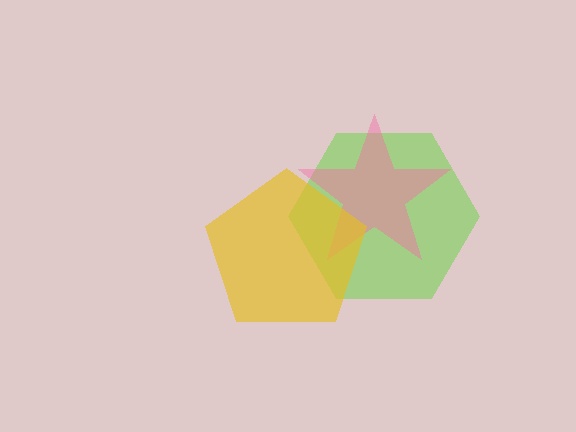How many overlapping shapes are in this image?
There are 3 overlapping shapes in the image.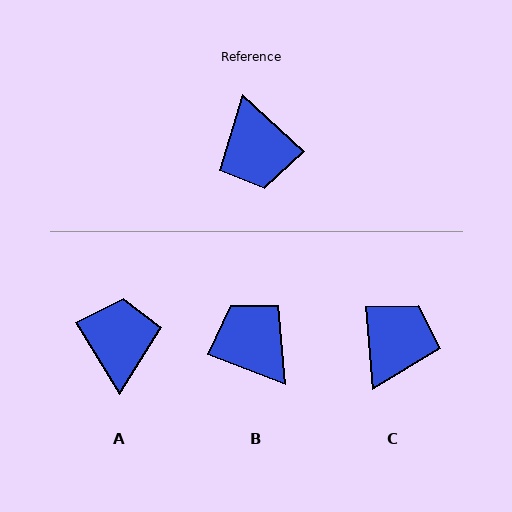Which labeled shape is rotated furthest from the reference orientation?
A, about 165 degrees away.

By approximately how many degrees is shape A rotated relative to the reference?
Approximately 165 degrees counter-clockwise.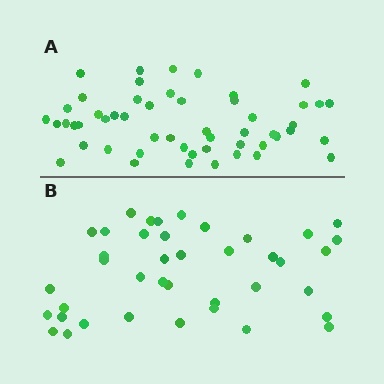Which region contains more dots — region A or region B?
Region A (the top region) has more dots.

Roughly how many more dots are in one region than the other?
Region A has roughly 12 or so more dots than region B.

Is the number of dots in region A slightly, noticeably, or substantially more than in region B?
Region A has noticeably more, but not dramatically so. The ratio is roughly 1.3 to 1.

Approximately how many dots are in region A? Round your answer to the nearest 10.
About 50 dots. (The exact count is 52, which rounds to 50.)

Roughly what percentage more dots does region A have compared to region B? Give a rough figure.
About 30% more.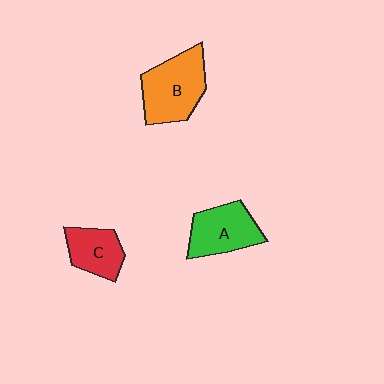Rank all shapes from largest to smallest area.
From largest to smallest: B (orange), A (green), C (red).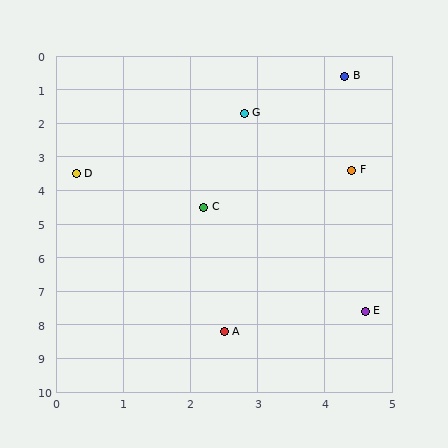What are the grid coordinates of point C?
Point C is at approximately (2.2, 4.5).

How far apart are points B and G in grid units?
Points B and G are about 1.9 grid units apart.